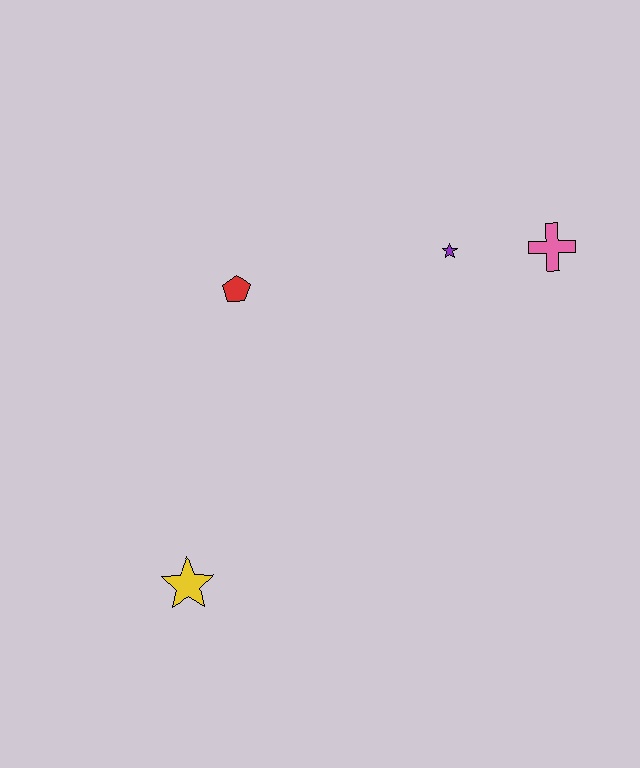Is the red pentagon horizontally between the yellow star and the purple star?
Yes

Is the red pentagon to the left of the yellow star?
No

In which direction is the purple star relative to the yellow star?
The purple star is above the yellow star.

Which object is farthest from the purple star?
The yellow star is farthest from the purple star.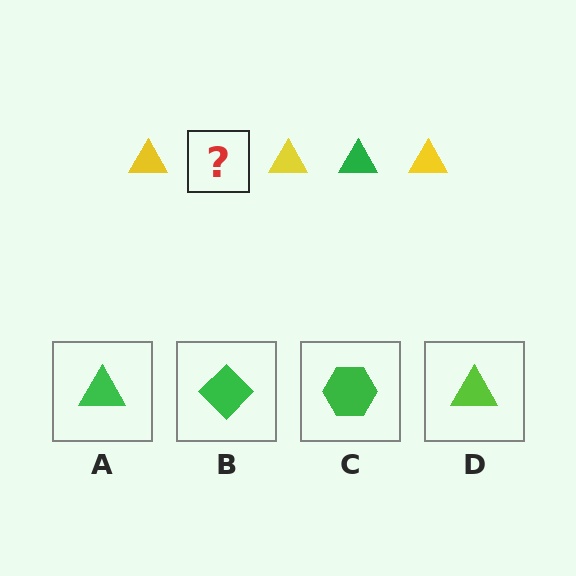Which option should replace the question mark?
Option A.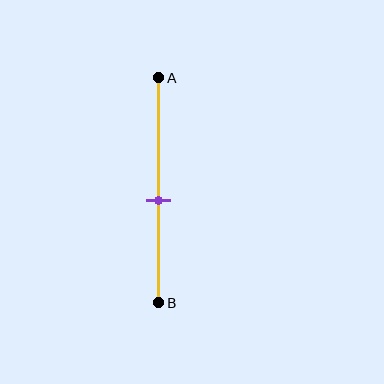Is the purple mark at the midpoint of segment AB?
No, the mark is at about 55% from A, not at the 50% midpoint.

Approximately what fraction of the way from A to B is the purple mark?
The purple mark is approximately 55% of the way from A to B.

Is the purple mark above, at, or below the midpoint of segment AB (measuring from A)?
The purple mark is below the midpoint of segment AB.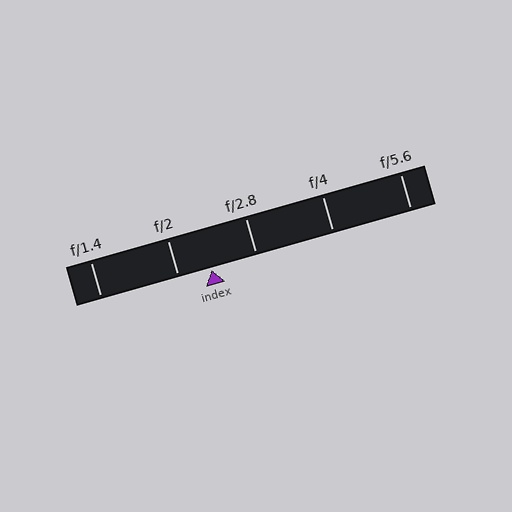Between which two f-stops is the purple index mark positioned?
The index mark is between f/2 and f/2.8.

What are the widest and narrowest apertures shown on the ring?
The widest aperture shown is f/1.4 and the narrowest is f/5.6.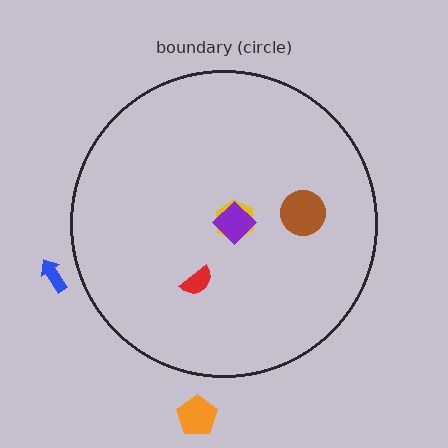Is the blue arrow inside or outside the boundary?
Outside.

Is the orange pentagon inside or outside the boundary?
Outside.